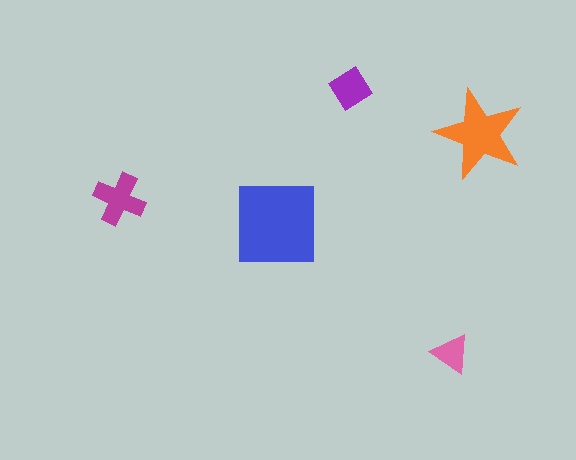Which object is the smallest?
The pink triangle.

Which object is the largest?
The blue square.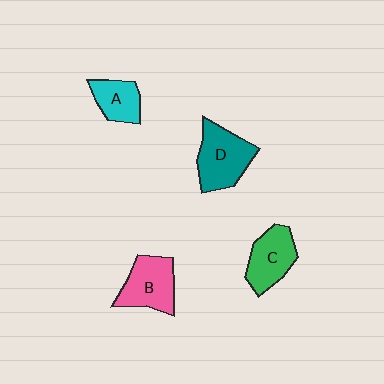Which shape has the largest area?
Shape D (teal).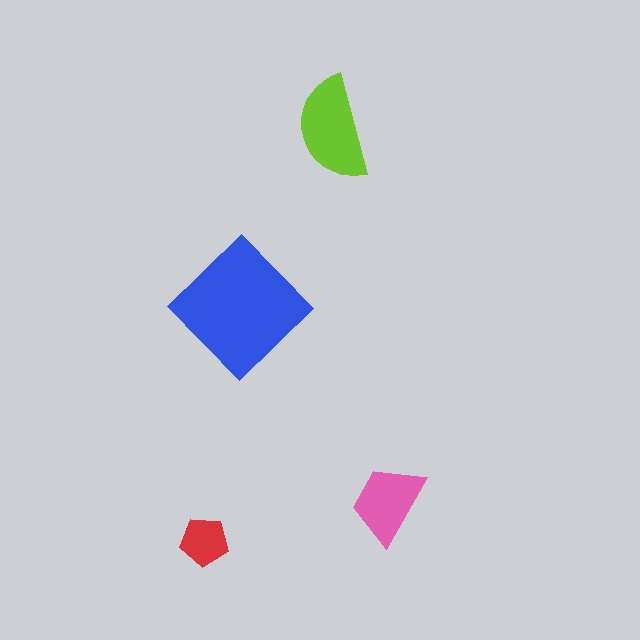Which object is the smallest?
The red pentagon.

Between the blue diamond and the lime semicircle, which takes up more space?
The blue diamond.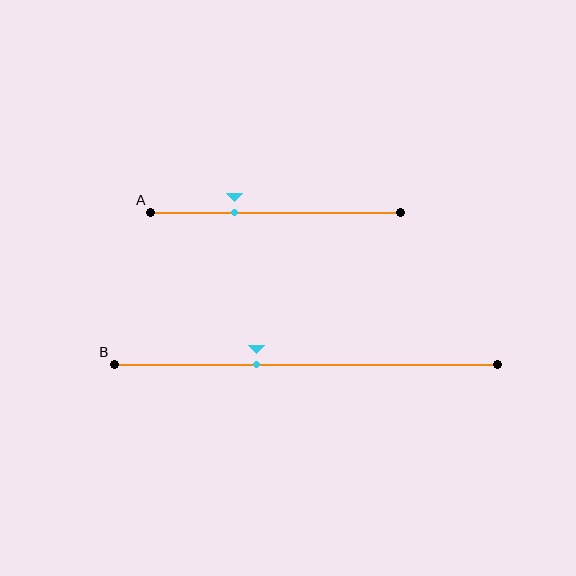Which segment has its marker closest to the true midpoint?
Segment B has its marker closest to the true midpoint.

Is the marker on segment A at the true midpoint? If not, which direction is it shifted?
No, the marker on segment A is shifted to the left by about 16% of the segment length.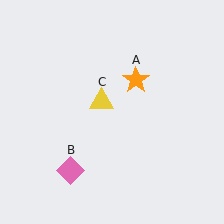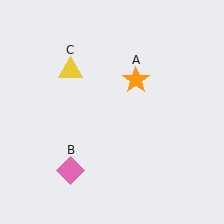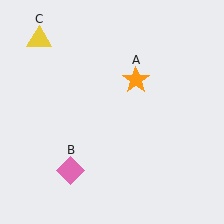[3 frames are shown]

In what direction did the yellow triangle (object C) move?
The yellow triangle (object C) moved up and to the left.